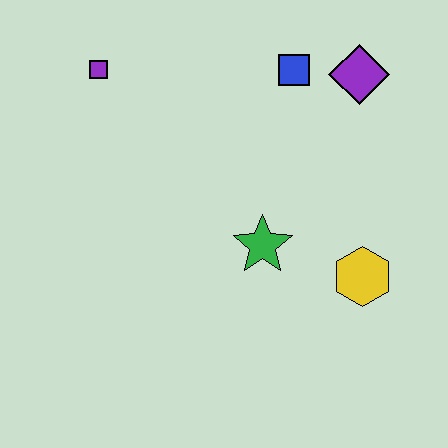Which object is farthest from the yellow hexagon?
The purple square is farthest from the yellow hexagon.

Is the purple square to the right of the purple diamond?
No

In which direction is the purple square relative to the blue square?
The purple square is to the left of the blue square.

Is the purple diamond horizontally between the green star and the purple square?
No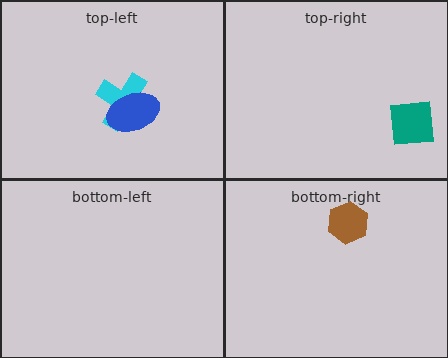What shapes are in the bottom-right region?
The brown hexagon.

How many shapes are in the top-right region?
1.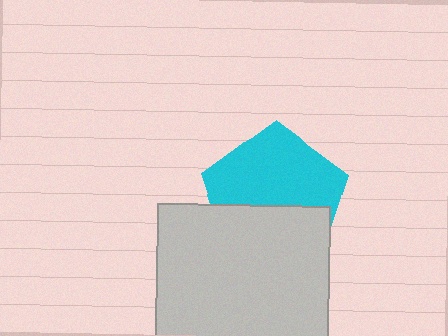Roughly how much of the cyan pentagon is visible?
About half of it is visible (roughly 58%).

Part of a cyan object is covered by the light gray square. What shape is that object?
It is a pentagon.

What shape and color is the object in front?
The object in front is a light gray square.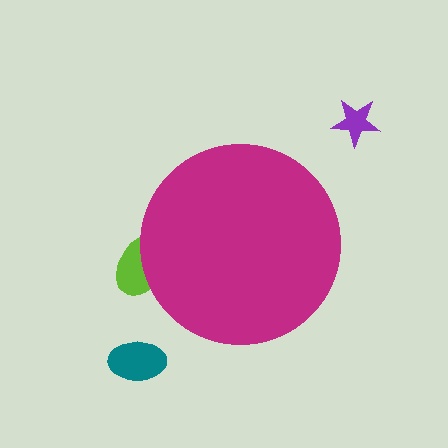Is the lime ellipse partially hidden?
Yes, the lime ellipse is partially hidden behind the magenta circle.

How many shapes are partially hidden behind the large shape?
1 shape is partially hidden.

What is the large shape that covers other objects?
A magenta circle.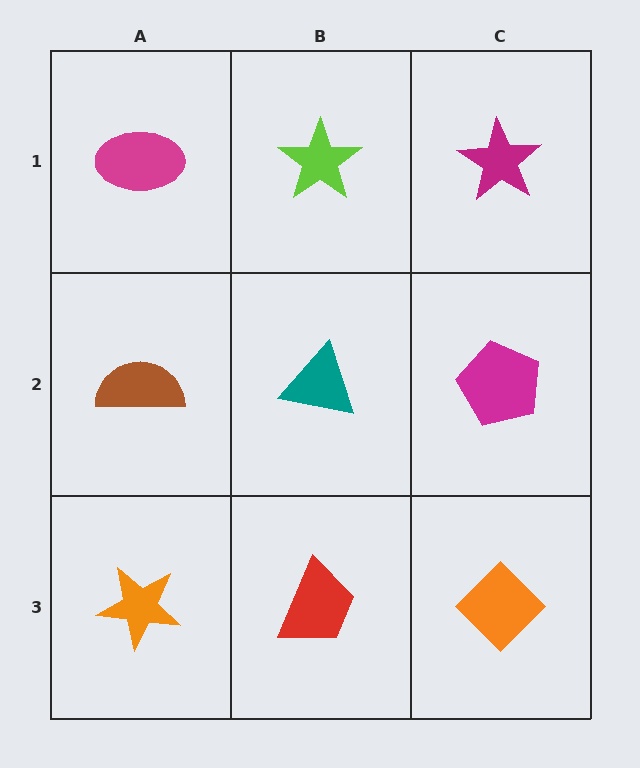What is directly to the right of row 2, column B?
A magenta pentagon.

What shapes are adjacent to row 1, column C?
A magenta pentagon (row 2, column C), a lime star (row 1, column B).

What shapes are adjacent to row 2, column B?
A lime star (row 1, column B), a red trapezoid (row 3, column B), a brown semicircle (row 2, column A), a magenta pentagon (row 2, column C).